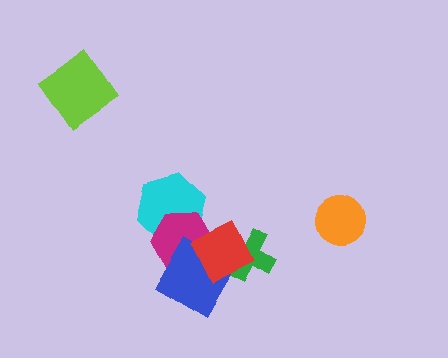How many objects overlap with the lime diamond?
0 objects overlap with the lime diamond.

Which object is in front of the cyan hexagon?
The magenta hexagon is in front of the cyan hexagon.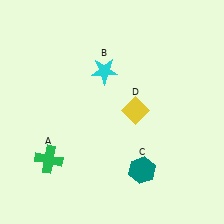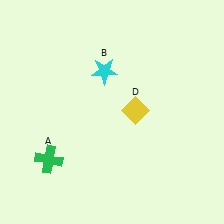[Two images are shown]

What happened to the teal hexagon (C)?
The teal hexagon (C) was removed in Image 2. It was in the bottom-right area of Image 1.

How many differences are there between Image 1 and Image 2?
There is 1 difference between the two images.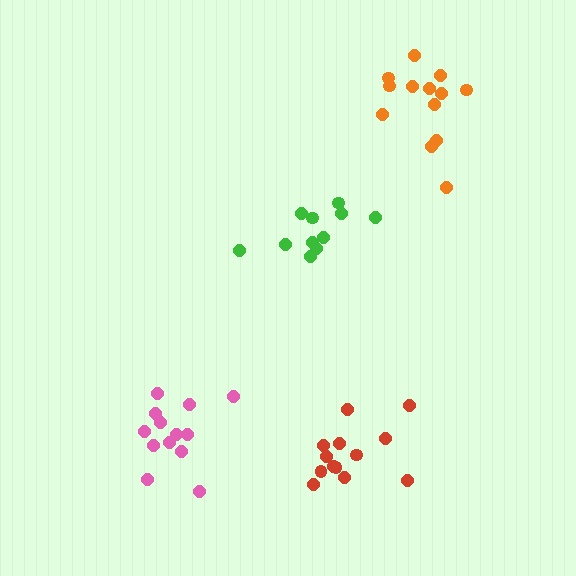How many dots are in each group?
Group 1: 11 dots, Group 2: 13 dots, Group 3: 13 dots, Group 4: 13 dots (50 total).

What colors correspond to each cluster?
The clusters are colored: green, orange, pink, red.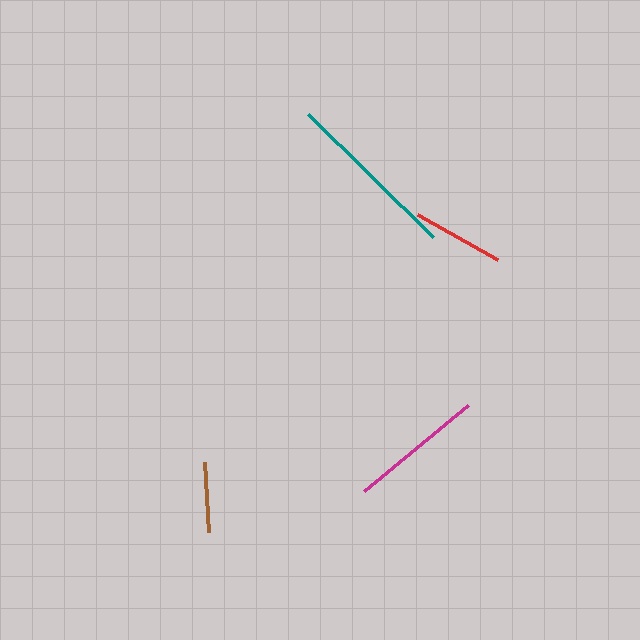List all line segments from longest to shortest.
From longest to shortest: teal, magenta, red, brown.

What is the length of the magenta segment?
The magenta segment is approximately 135 pixels long.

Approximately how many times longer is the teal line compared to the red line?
The teal line is approximately 1.9 times the length of the red line.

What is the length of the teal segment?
The teal segment is approximately 176 pixels long.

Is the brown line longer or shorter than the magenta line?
The magenta line is longer than the brown line.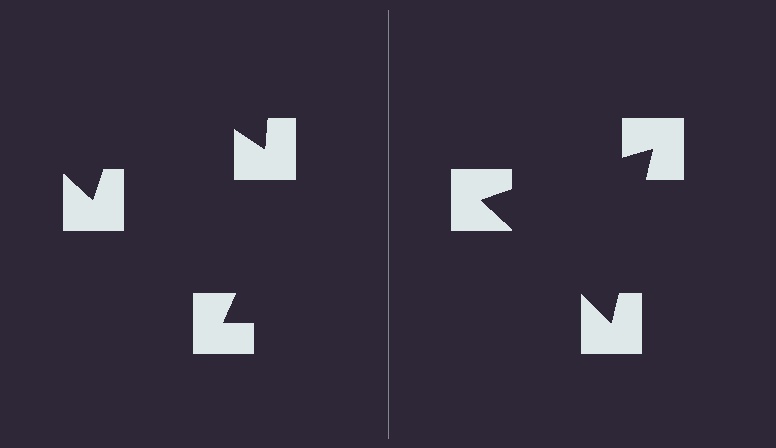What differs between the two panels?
The notched squares are positioned identically on both sides; only the wedge orientations differ. On the right they align to a triangle; on the left they are misaligned.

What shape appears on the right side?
An illusory triangle.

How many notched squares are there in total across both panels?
6 — 3 on each side.